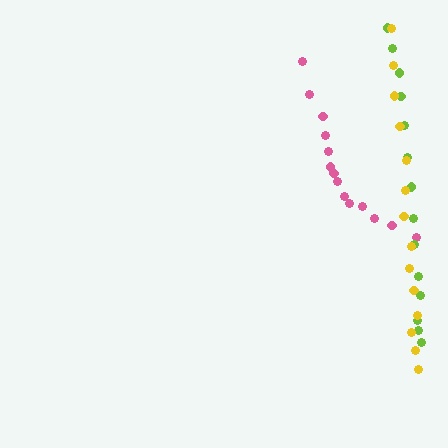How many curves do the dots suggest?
There are 3 distinct paths.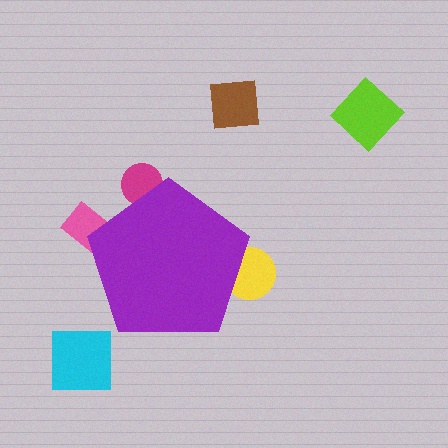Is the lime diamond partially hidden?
No, the lime diamond is fully visible.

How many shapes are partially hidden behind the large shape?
3 shapes are partially hidden.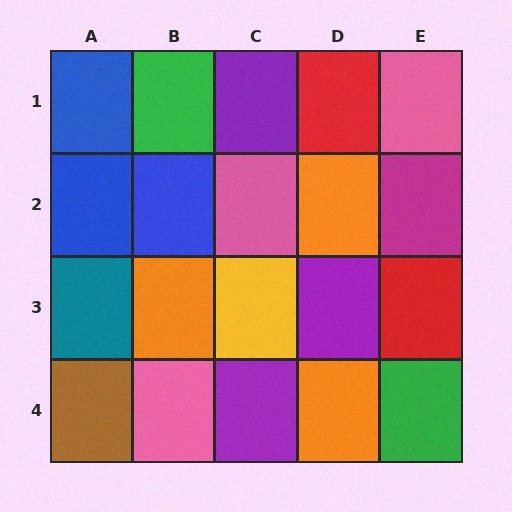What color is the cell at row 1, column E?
Pink.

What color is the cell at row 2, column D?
Orange.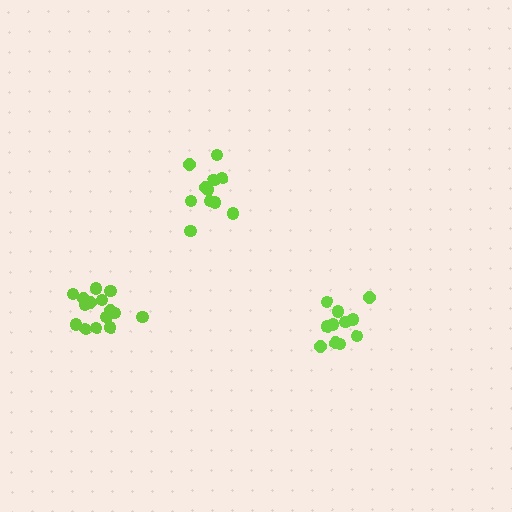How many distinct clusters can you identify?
There are 3 distinct clusters.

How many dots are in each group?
Group 1: 11 dots, Group 2: 16 dots, Group 3: 12 dots (39 total).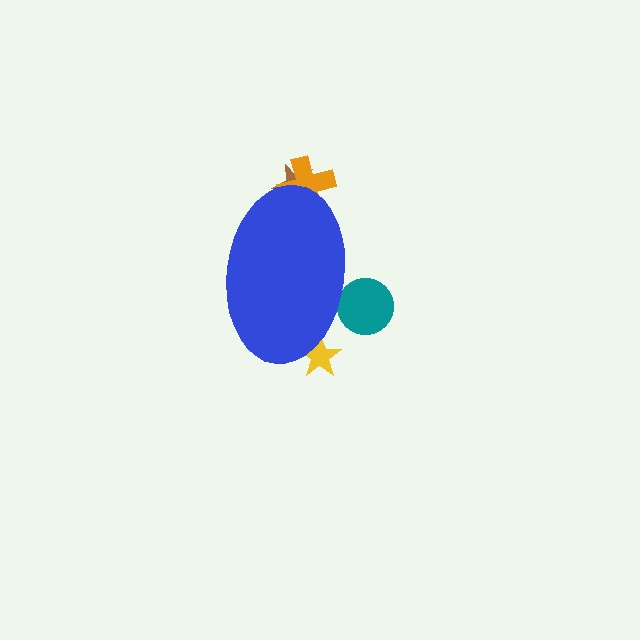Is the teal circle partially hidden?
Yes, the teal circle is partially hidden behind the blue ellipse.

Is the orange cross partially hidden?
Yes, the orange cross is partially hidden behind the blue ellipse.